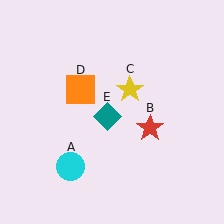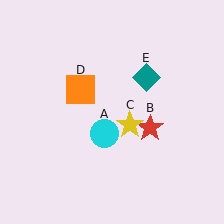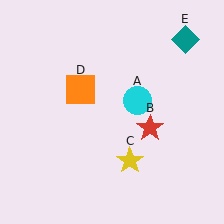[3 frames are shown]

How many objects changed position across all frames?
3 objects changed position: cyan circle (object A), yellow star (object C), teal diamond (object E).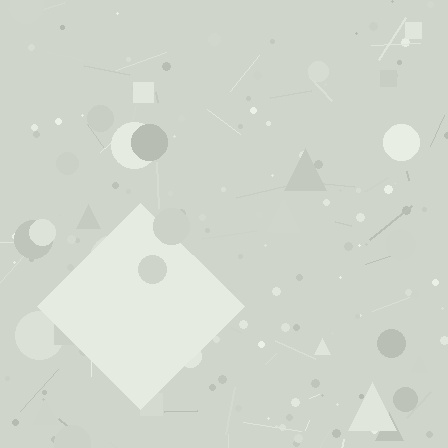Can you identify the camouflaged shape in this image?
The camouflaged shape is a diamond.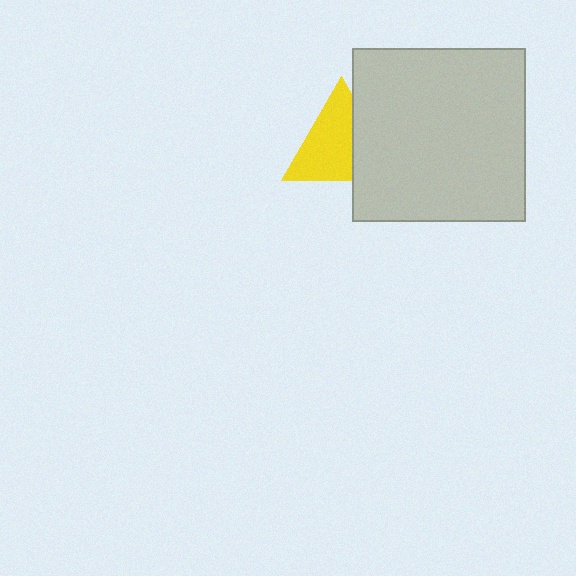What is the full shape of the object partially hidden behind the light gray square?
The partially hidden object is a yellow triangle.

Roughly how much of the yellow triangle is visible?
Most of it is visible (roughly 65%).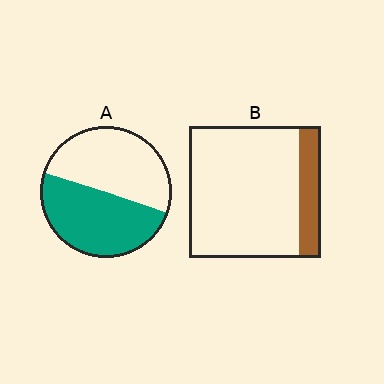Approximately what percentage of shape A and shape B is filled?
A is approximately 50% and B is approximately 15%.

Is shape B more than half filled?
No.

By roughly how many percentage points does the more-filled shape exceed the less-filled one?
By roughly 35 percentage points (A over B).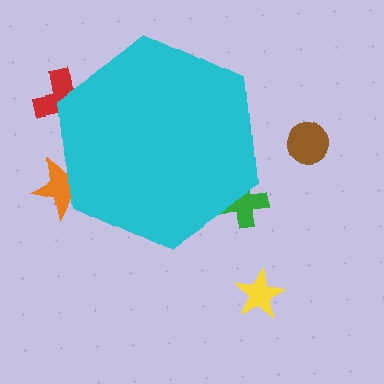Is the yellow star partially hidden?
No, the yellow star is fully visible.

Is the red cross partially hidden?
Yes, the red cross is partially hidden behind the cyan hexagon.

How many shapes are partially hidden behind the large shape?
3 shapes are partially hidden.